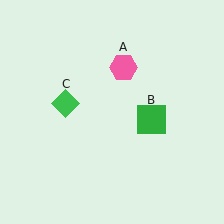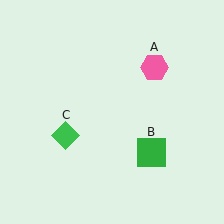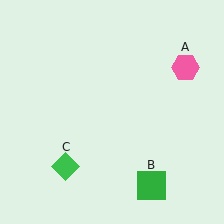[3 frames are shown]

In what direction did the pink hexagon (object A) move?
The pink hexagon (object A) moved right.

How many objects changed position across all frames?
3 objects changed position: pink hexagon (object A), green square (object B), green diamond (object C).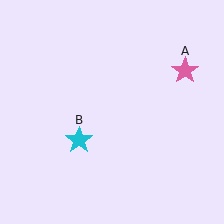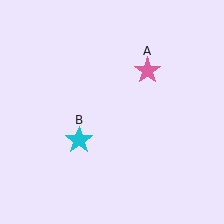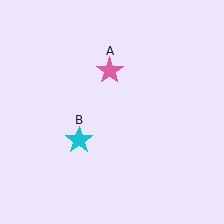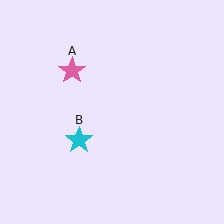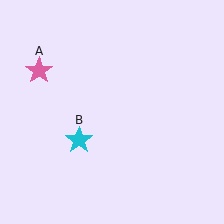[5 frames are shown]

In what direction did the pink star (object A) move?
The pink star (object A) moved left.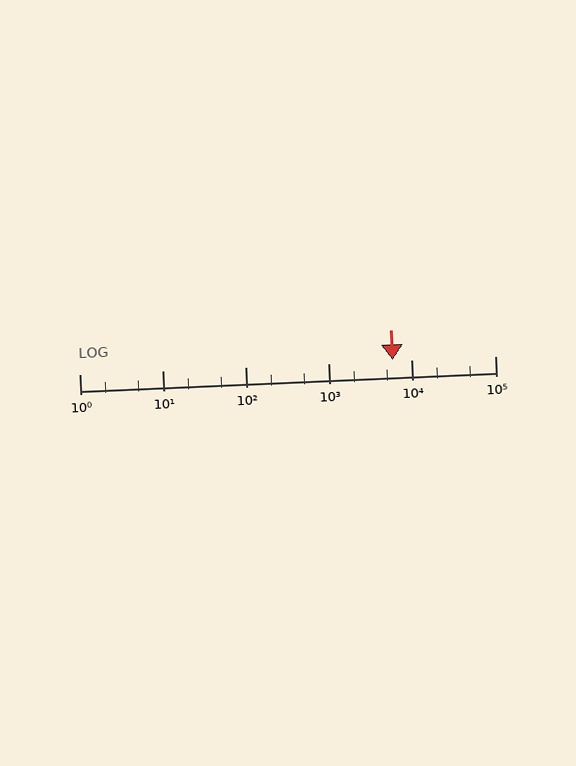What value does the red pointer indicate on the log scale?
The pointer indicates approximately 5900.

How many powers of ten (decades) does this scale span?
The scale spans 5 decades, from 1 to 100000.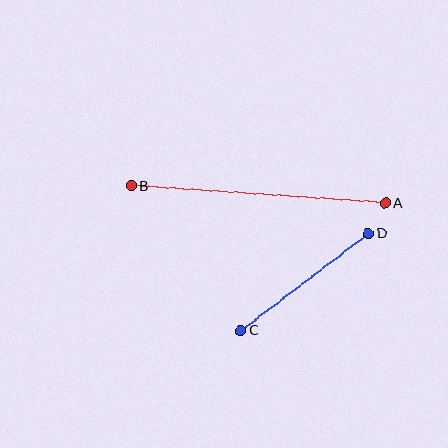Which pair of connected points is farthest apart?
Points A and B are farthest apart.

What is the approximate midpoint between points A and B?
The midpoint is at approximately (258, 195) pixels.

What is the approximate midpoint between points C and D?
The midpoint is at approximately (305, 282) pixels.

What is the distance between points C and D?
The distance is approximately 160 pixels.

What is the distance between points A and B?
The distance is approximately 255 pixels.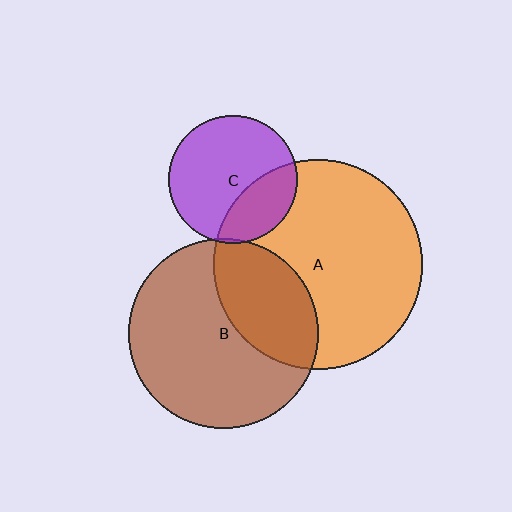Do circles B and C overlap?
Yes.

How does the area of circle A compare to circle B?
Approximately 1.2 times.